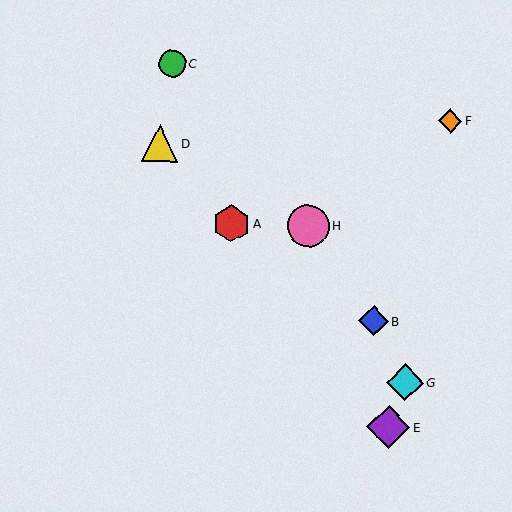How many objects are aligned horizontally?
2 objects (A, H) are aligned horizontally.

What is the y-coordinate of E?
Object E is at y≈427.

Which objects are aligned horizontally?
Objects A, H are aligned horizontally.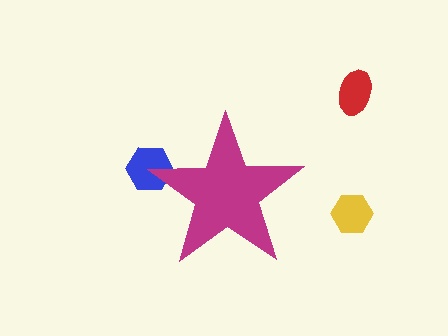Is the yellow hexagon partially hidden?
No, the yellow hexagon is fully visible.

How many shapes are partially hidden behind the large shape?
1 shape is partially hidden.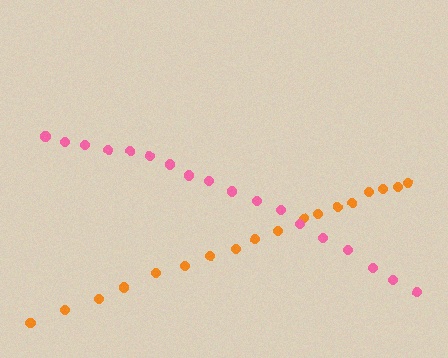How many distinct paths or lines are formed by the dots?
There are 2 distinct paths.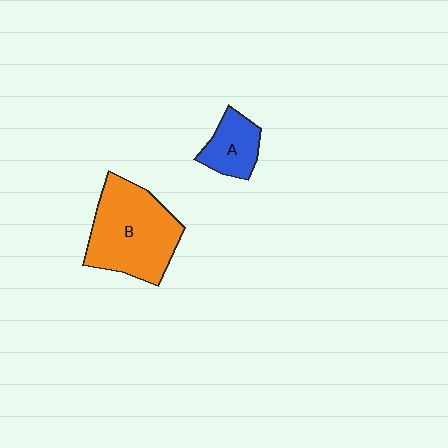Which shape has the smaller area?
Shape A (blue).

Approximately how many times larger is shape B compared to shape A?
Approximately 2.4 times.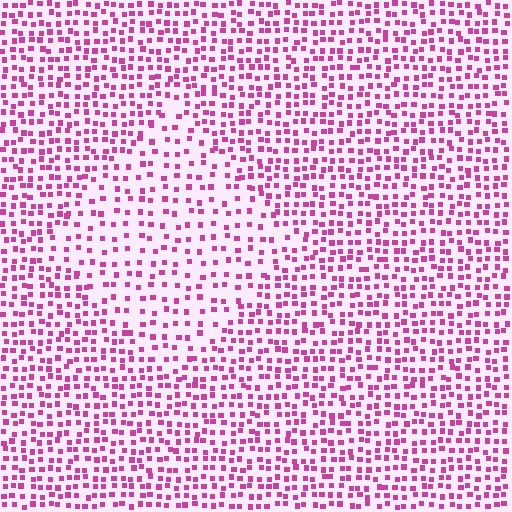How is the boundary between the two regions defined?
The boundary is defined by a change in element density (approximately 1.8x ratio). All elements are the same color, size, and shape.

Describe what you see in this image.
The image contains small magenta elements arranged at two different densities. A diamond-shaped region is visible where the elements are less densely packed than the surrounding area.